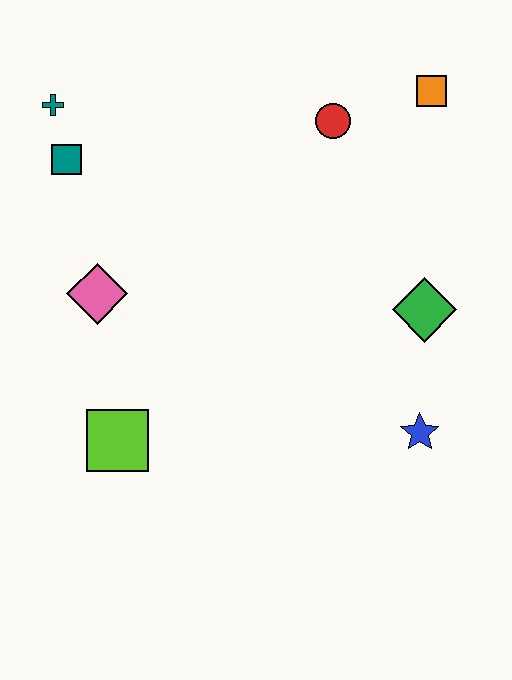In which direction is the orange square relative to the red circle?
The orange square is to the right of the red circle.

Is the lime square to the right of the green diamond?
No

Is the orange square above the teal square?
Yes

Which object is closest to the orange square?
The red circle is closest to the orange square.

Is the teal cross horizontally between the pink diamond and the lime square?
No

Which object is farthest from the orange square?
The lime square is farthest from the orange square.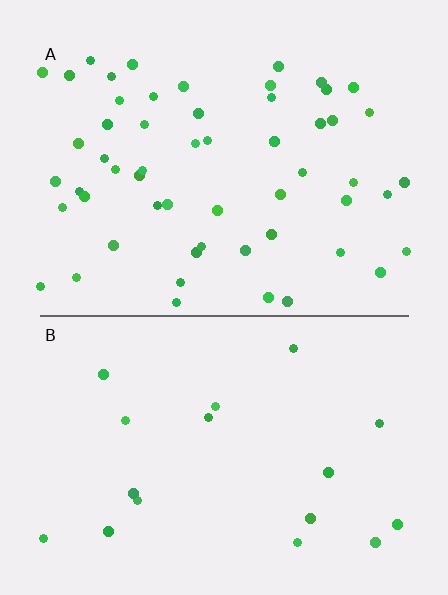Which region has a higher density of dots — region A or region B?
A (the top).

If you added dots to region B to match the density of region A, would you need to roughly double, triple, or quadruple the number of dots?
Approximately triple.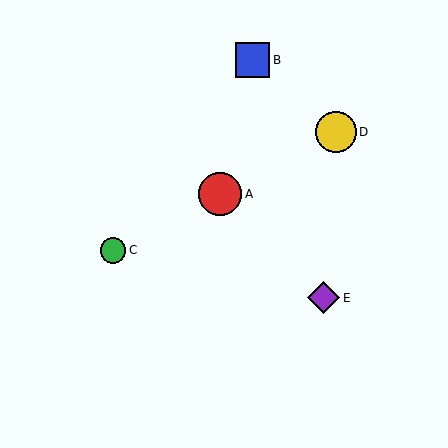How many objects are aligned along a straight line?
3 objects (A, C, D) are aligned along a straight line.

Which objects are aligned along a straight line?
Objects A, C, D are aligned along a straight line.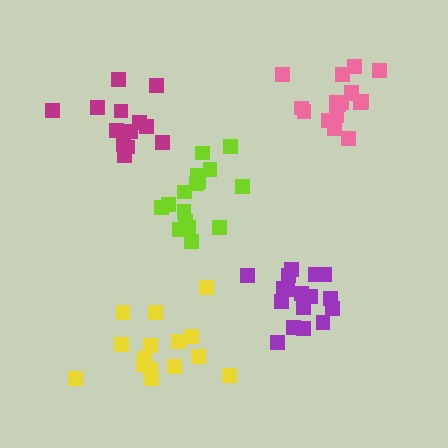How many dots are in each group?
Group 1: 15 dots, Group 2: 13 dots, Group 3: 17 dots, Group 4: 17 dots, Group 5: 16 dots (78 total).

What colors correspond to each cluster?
The clusters are colored: yellow, magenta, purple, pink, lime.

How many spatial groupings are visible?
There are 5 spatial groupings.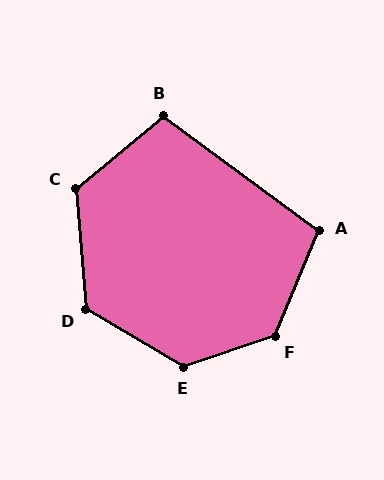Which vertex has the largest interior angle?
F, at approximately 131 degrees.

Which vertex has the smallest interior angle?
B, at approximately 104 degrees.